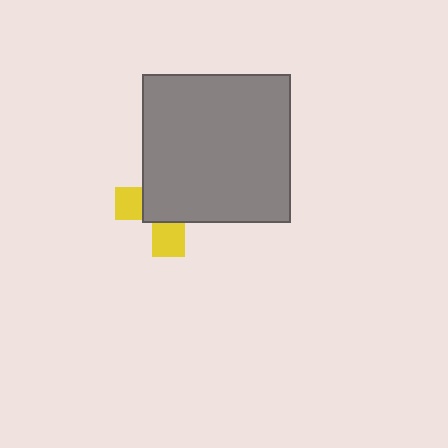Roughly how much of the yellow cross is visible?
A small part of it is visible (roughly 34%).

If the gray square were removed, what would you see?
You would see the complete yellow cross.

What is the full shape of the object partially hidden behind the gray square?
The partially hidden object is a yellow cross.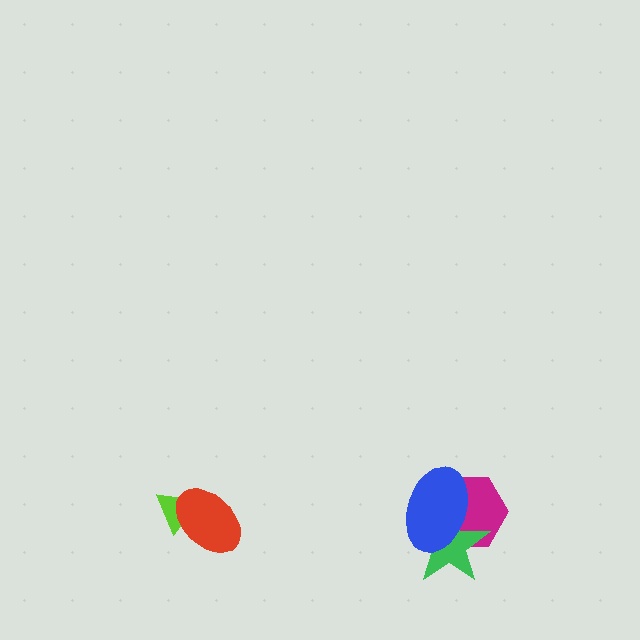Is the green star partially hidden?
Yes, it is partially covered by another shape.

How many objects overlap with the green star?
2 objects overlap with the green star.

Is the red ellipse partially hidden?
No, no other shape covers it.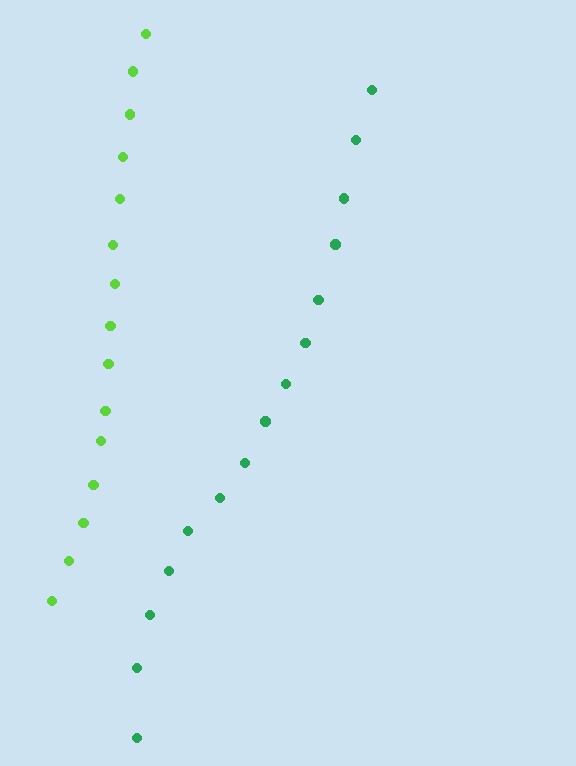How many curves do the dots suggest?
There are 2 distinct paths.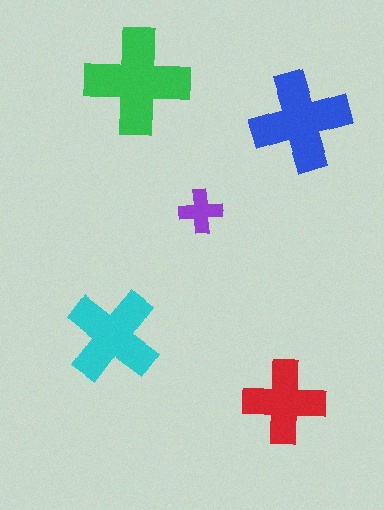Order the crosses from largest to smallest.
the green one, the blue one, the cyan one, the red one, the purple one.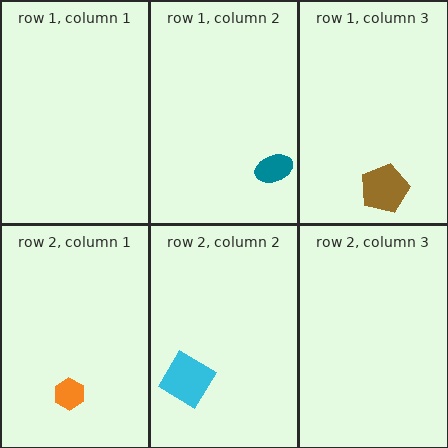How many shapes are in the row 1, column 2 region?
1.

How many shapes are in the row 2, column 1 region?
1.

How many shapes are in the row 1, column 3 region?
1.